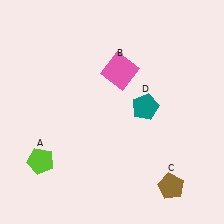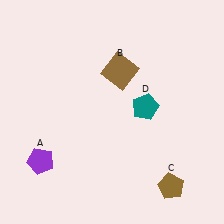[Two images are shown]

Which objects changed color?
A changed from lime to purple. B changed from pink to brown.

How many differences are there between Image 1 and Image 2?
There are 2 differences between the two images.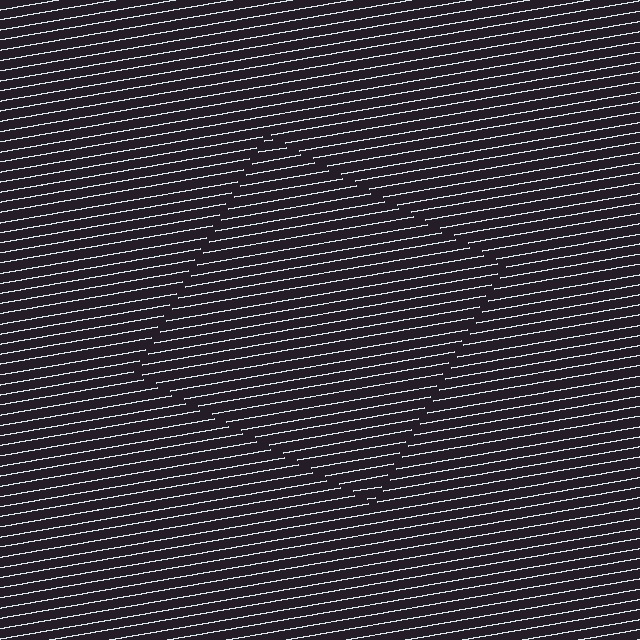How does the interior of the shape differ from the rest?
The interior of the shape contains the same grating, shifted by half a period — the contour is defined by the phase discontinuity where line-ends from the inner and outer gratings abut.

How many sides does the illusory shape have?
4 sides — the line-ends trace a square.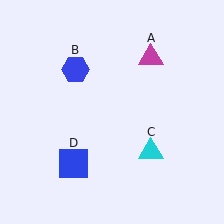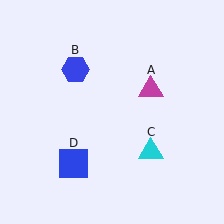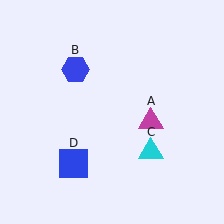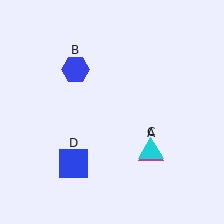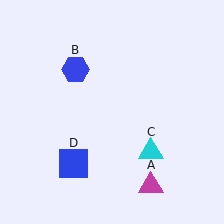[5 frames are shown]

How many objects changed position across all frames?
1 object changed position: magenta triangle (object A).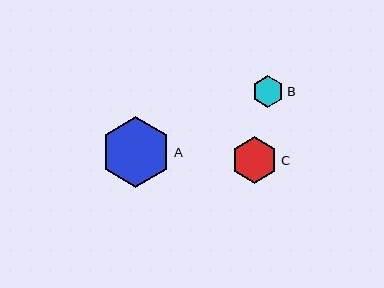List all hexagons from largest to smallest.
From largest to smallest: A, C, B.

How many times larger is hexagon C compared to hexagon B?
Hexagon C is approximately 1.5 times the size of hexagon B.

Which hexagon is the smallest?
Hexagon B is the smallest with a size of approximately 31 pixels.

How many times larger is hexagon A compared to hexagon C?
Hexagon A is approximately 1.5 times the size of hexagon C.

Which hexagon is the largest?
Hexagon A is the largest with a size of approximately 71 pixels.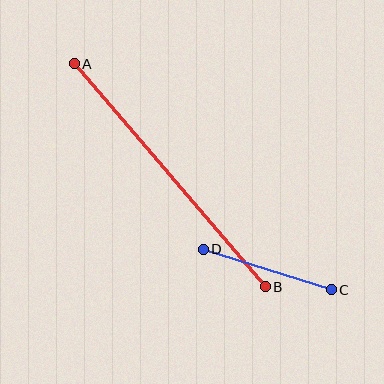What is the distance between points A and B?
The distance is approximately 294 pixels.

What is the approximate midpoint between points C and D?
The midpoint is at approximately (267, 270) pixels.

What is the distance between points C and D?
The distance is approximately 134 pixels.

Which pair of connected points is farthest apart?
Points A and B are farthest apart.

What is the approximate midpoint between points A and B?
The midpoint is at approximately (170, 175) pixels.